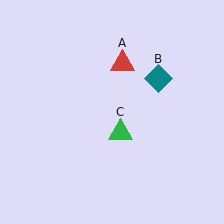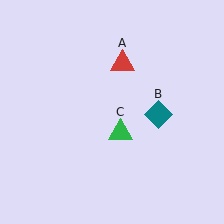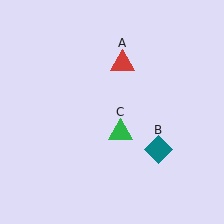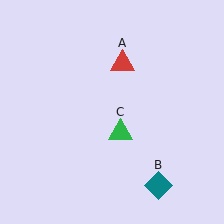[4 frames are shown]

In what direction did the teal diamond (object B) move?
The teal diamond (object B) moved down.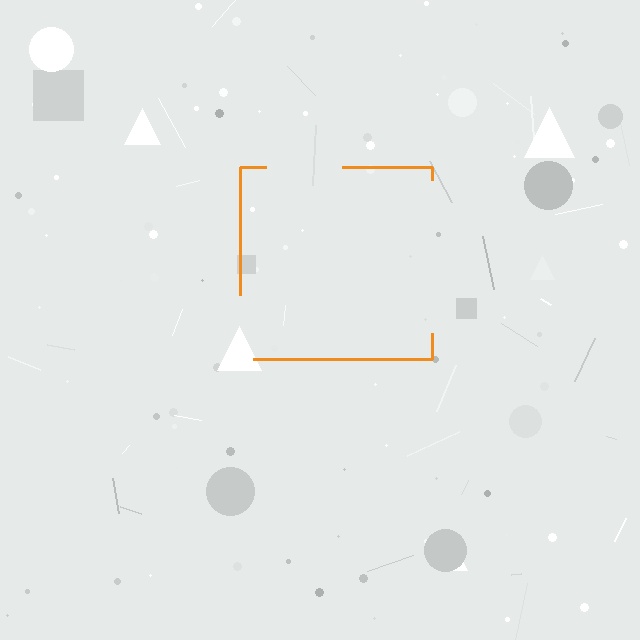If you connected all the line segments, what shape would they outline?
They would outline a square.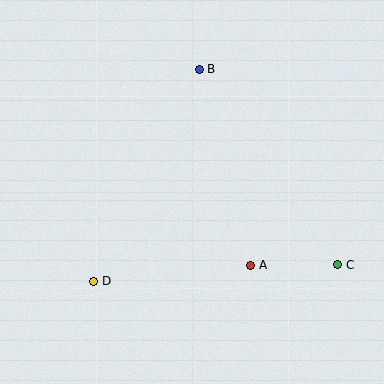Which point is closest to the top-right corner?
Point B is closest to the top-right corner.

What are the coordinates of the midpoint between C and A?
The midpoint between C and A is at (294, 265).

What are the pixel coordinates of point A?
Point A is at (251, 265).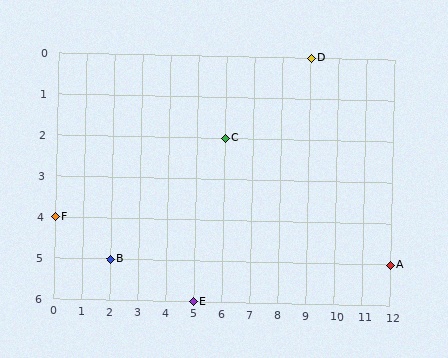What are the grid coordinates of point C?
Point C is at grid coordinates (6, 2).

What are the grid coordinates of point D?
Point D is at grid coordinates (9, 0).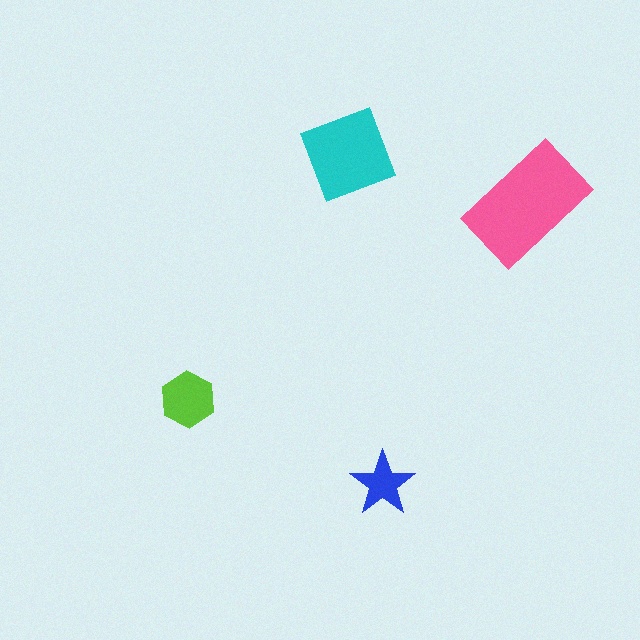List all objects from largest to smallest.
The pink rectangle, the cyan diamond, the lime hexagon, the blue star.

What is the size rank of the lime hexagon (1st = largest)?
3rd.